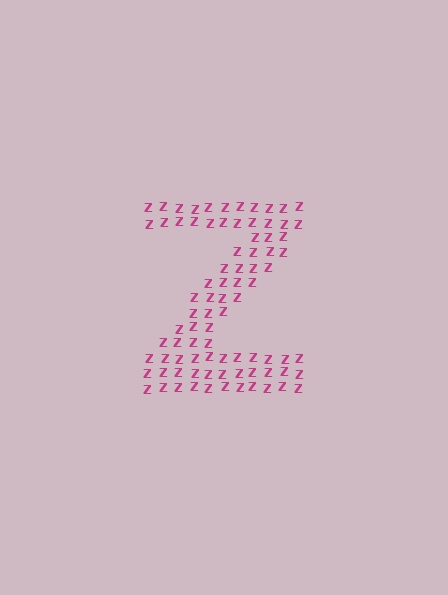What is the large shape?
The large shape is the letter Z.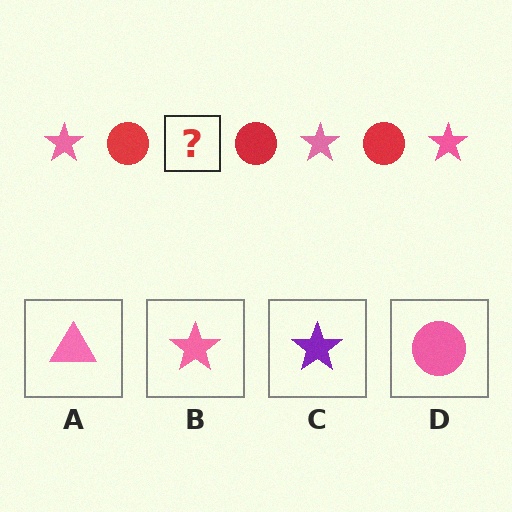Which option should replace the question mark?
Option B.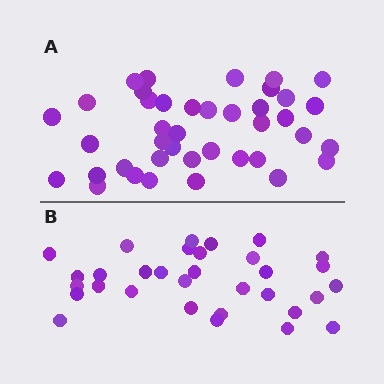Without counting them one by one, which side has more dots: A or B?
Region A (the top region) has more dots.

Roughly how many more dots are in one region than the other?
Region A has roughly 8 or so more dots than region B.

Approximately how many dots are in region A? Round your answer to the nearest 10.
About 40 dots.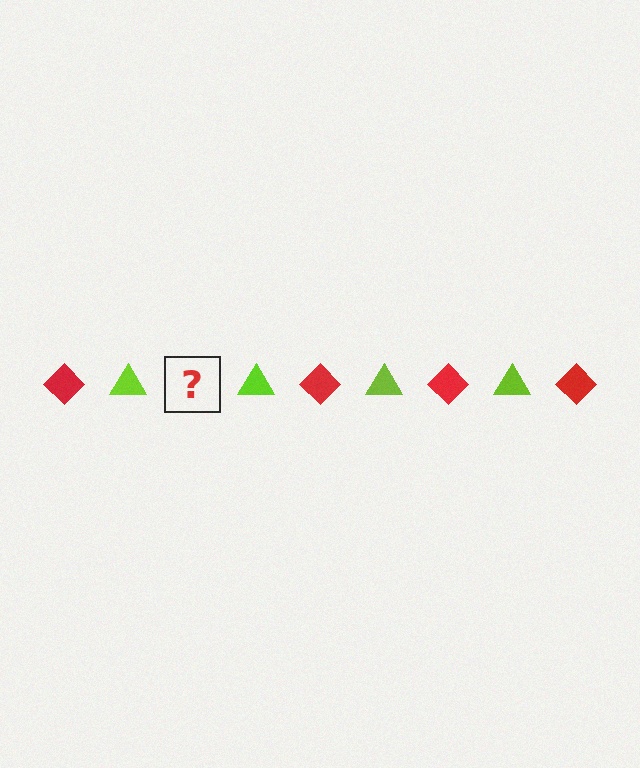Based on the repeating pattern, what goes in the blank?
The blank should be a red diamond.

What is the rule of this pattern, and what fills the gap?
The rule is that the pattern alternates between red diamond and lime triangle. The gap should be filled with a red diamond.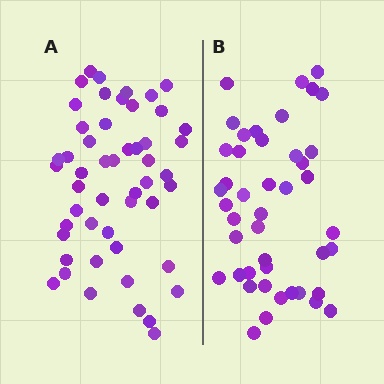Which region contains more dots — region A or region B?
Region A (the left region) has more dots.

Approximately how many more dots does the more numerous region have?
Region A has roughly 8 or so more dots than region B.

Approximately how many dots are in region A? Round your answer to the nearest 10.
About 50 dots. (The exact count is 51, which rounds to 50.)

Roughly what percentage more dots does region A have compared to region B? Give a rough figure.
About 15% more.